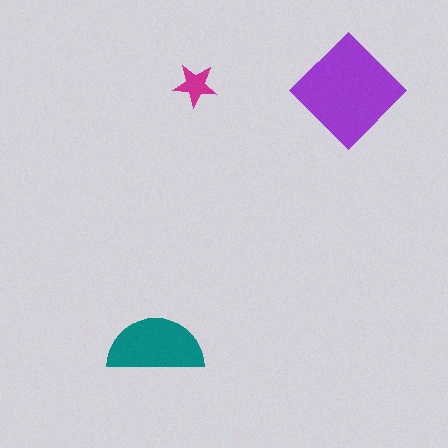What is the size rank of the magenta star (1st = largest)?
3rd.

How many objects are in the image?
There are 3 objects in the image.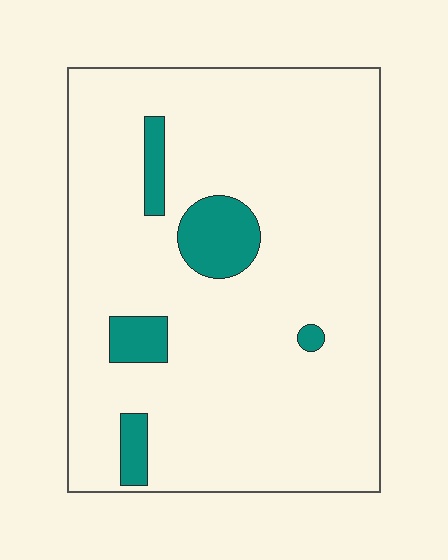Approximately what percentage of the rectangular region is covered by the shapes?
Approximately 10%.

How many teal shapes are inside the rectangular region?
5.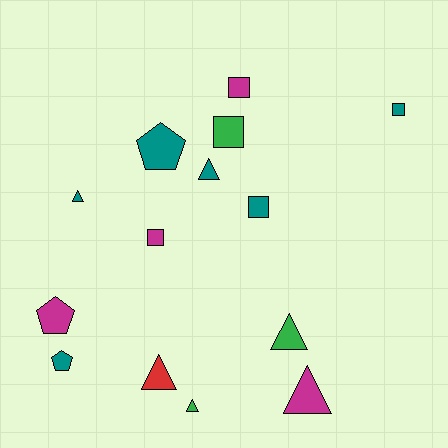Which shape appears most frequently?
Triangle, with 6 objects.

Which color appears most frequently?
Teal, with 6 objects.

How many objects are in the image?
There are 14 objects.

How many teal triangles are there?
There are 2 teal triangles.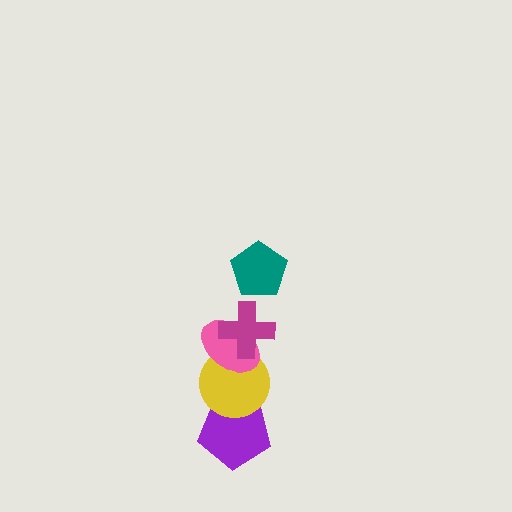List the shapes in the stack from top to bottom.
From top to bottom: the teal pentagon, the magenta cross, the pink ellipse, the yellow circle, the purple pentagon.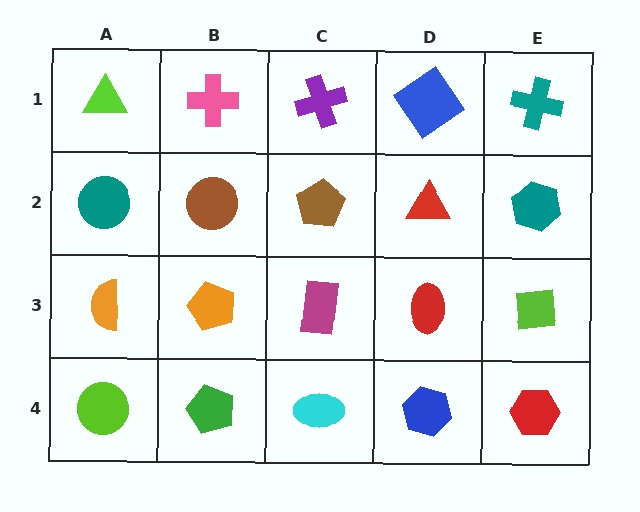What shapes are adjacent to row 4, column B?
An orange pentagon (row 3, column B), a lime circle (row 4, column A), a cyan ellipse (row 4, column C).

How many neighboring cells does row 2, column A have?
3.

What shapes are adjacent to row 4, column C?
A magenta rectangle (row 3, column C), a green pentagon (row 4, column B), a blue hexagon (row 4, column D).